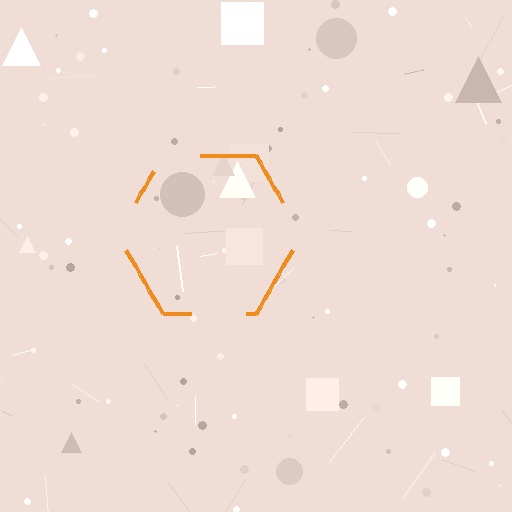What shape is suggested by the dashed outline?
The dashed outline suggests a hexagon.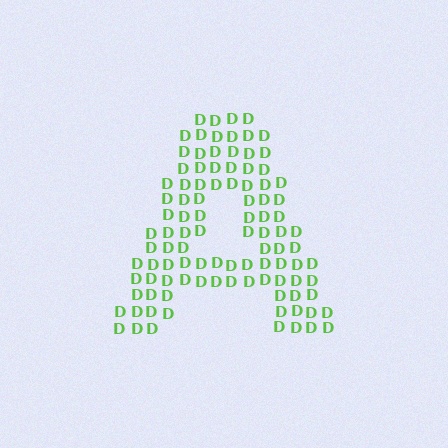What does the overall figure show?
The overall figure shows the letter A.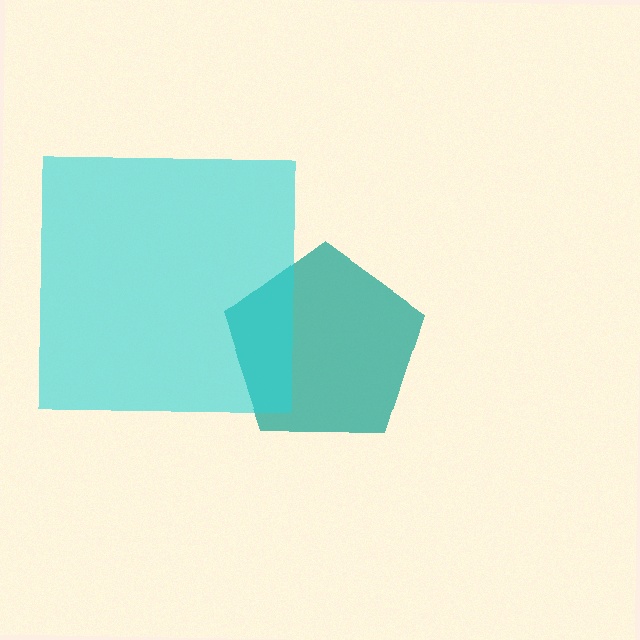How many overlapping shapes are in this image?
There are 2 overlapping shapes in the image.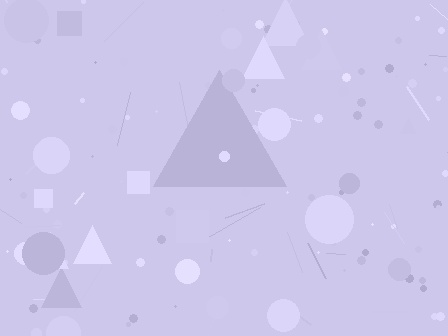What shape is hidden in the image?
A triangle is hidden in the image.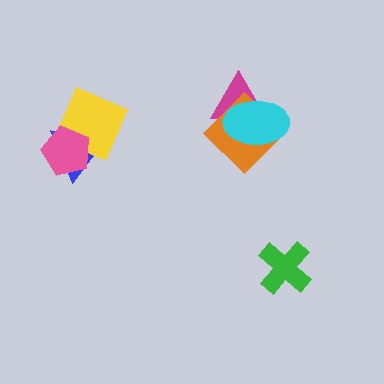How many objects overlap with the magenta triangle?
2 objects overlap with the magenta triangle.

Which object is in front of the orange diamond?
The cyan ellipse is in front of the orange diamond.